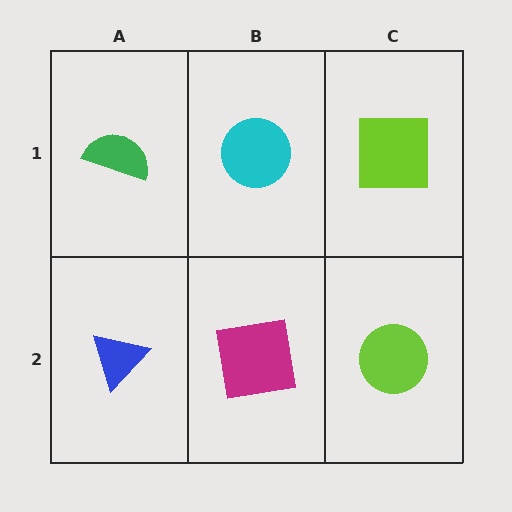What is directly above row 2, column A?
A green semicircle.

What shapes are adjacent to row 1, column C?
A lime circle (row 2, column C), a cyan circle (row 1, column B).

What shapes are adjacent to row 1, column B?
A magenta square (row 2, column B), a green semicircle (row 1, column A), a lime square (row 1, column C).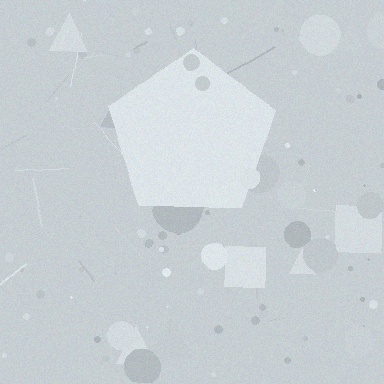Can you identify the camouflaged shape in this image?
The camouflaged shape is a pentagon.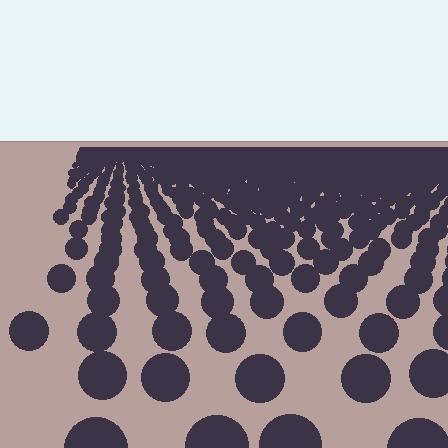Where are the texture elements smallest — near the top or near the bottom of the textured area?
Near the top.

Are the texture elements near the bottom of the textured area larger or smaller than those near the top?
Larger. Near the bottom, elements are closer to the viewer and appear at a bigger on-screen size.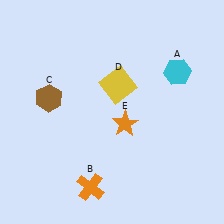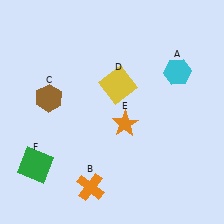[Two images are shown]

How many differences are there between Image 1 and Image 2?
There is 1 difference between the two images.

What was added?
A green square (F) was added in Image 2.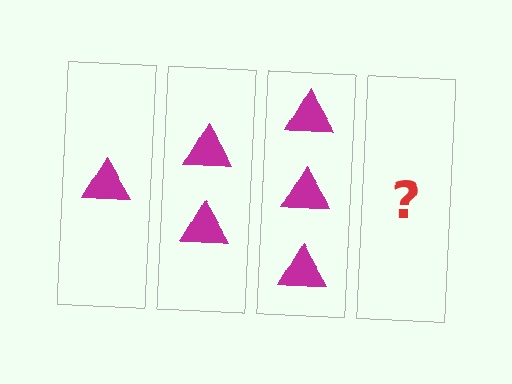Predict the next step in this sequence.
The next step is 4 triangles.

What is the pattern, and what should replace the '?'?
The pattern is that each step adds one more triangle. The '?' should be 4 triangles.